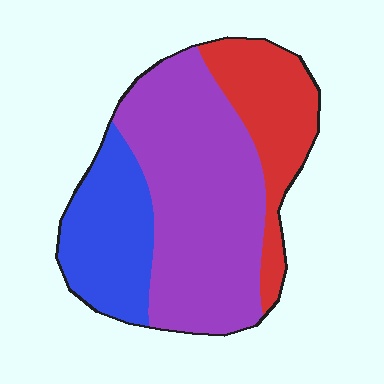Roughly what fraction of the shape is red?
Red takes up less than a quarter of the shape.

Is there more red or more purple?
Purple.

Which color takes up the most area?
Purple, at roughly 55%.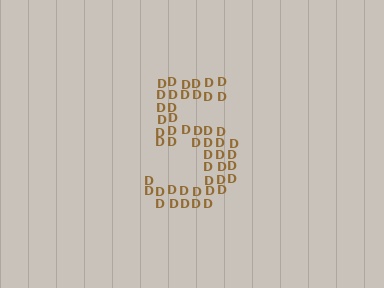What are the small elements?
The small elements are letter D's.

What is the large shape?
The large shape is the digit 5.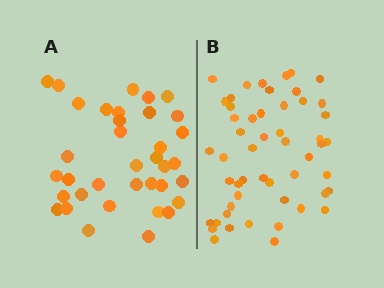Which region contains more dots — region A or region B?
Region B (the right region) has more dots.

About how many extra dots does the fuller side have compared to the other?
Region B has approximately 15 more dots than region A.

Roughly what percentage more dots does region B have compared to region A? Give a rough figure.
About 45% more.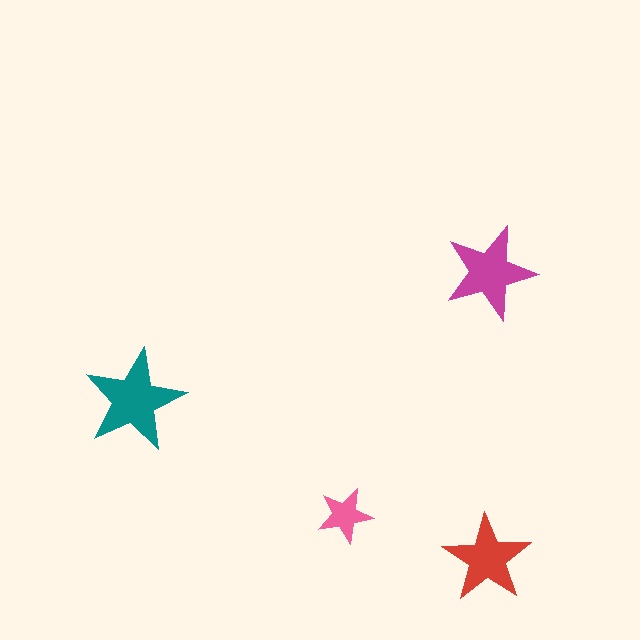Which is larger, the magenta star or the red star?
The magenta one.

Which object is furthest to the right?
The magenta star is rightmost.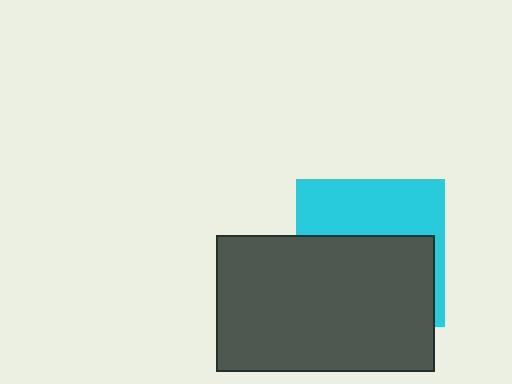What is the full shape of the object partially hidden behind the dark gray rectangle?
The partially hidden object is a cyan square.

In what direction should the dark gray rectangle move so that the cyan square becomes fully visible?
The dark gray rectangle should move down. That is the shortest direction to clear the overlap and leave the cyan square fully visible.